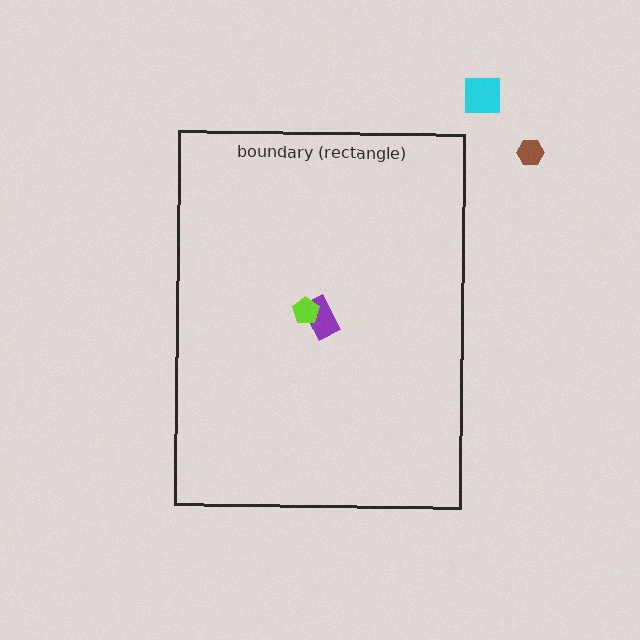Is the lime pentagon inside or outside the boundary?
Inside.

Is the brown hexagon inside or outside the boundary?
Outside.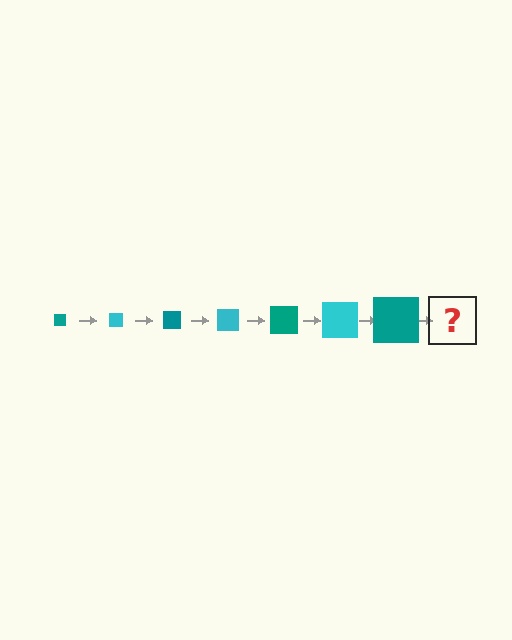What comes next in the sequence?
The next element should be a cyan square, larger than the previous one.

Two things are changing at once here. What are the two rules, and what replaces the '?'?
The two rules are that the square grows larger each step and the color cycles through teal and cyan. The '?' should be a cyan square, larger than the previous one.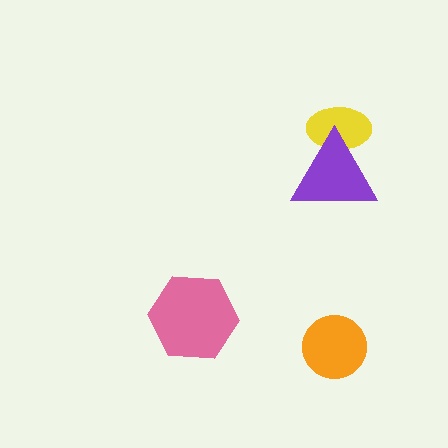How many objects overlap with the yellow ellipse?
1 object overlaps with the yellow ellipse.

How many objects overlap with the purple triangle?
1 object overlaps with the purple triangle.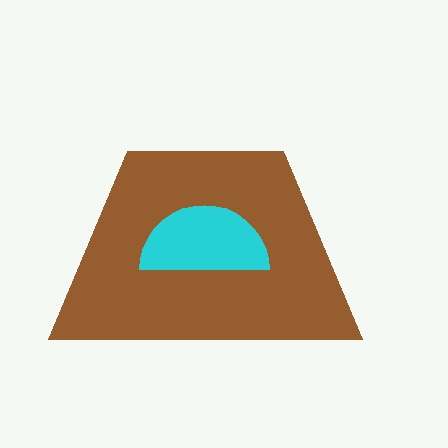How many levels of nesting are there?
2.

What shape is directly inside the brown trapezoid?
The cyan semicircle.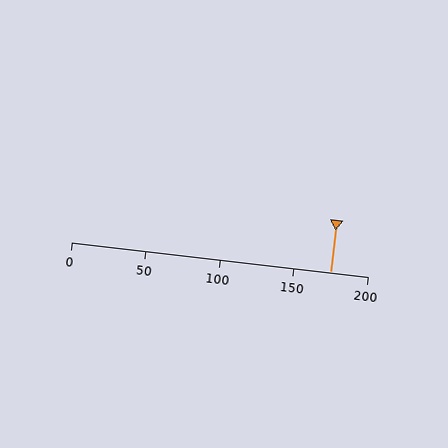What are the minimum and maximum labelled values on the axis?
The axis runs from 0 to 200.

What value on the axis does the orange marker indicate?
The marker indicates approximately 175.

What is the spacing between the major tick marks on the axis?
The major ticks are spaced 50 apart.